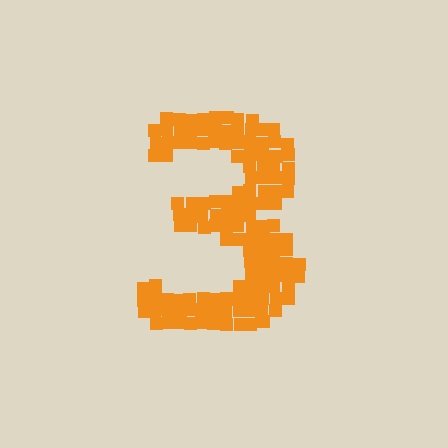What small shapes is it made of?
It is made of small squares.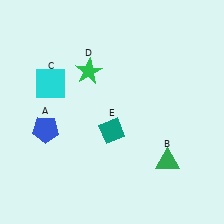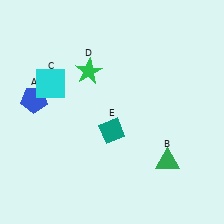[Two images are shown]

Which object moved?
The blue pentagon (A) moved up.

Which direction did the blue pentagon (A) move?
The blue pentagon (A) moved up.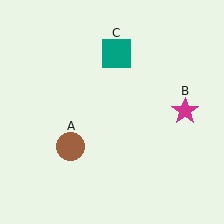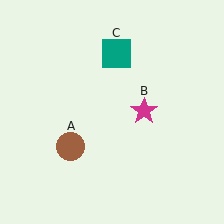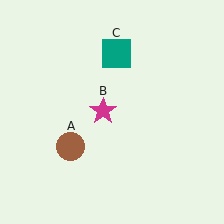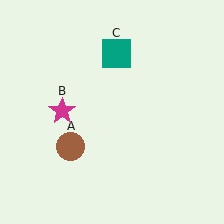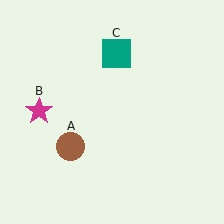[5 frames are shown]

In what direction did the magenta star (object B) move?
The magenta star (object B) moved left.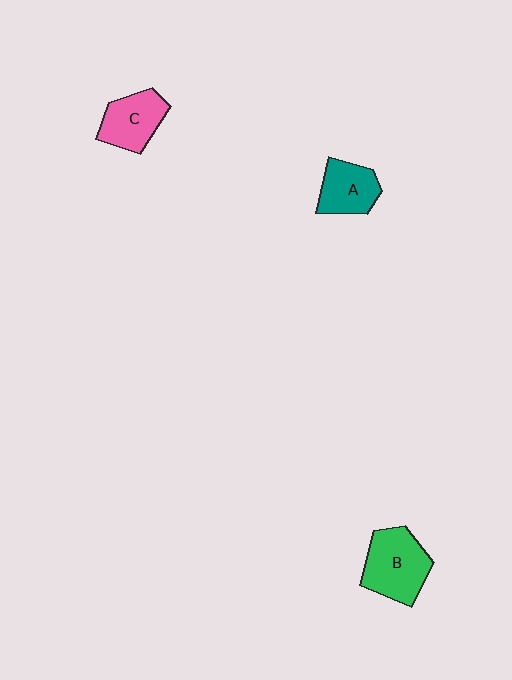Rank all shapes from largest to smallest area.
From largest to smallest: B (green), C (pink), A (teal).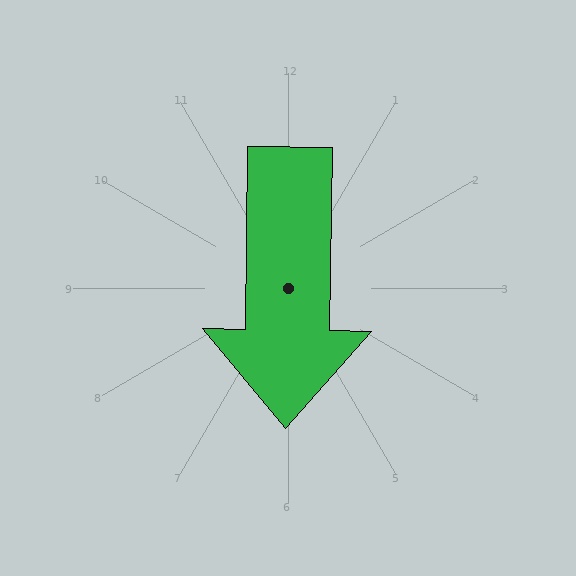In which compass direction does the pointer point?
South.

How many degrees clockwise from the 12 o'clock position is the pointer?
Approximately 181 degrees.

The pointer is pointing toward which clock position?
Roughly 6 o'clock.